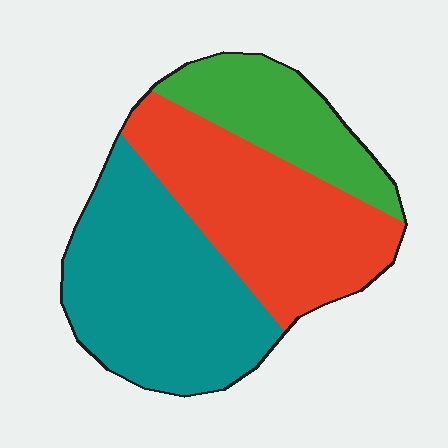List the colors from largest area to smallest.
From largest to smallest: teal, red, green.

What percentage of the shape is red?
Red covers around 40% of the shape.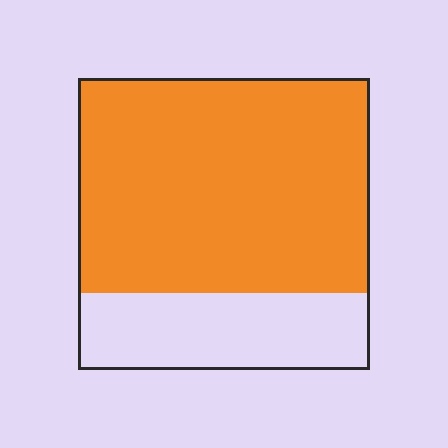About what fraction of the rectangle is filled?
About three quarters (3/4).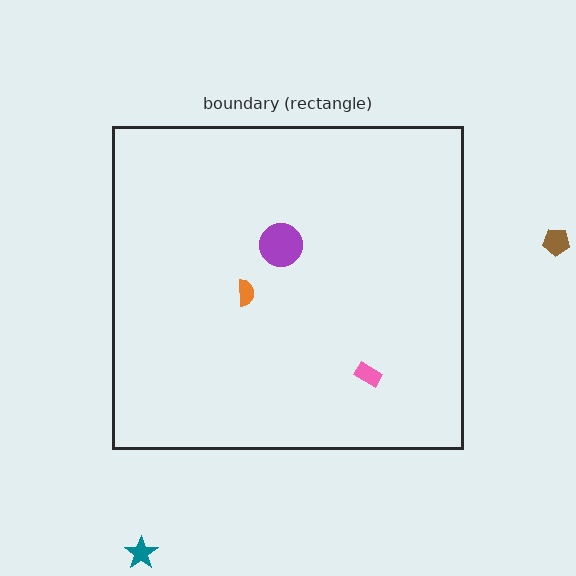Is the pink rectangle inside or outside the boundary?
Inside.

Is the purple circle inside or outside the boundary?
Inside.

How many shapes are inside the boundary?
3 inside, 2 outside.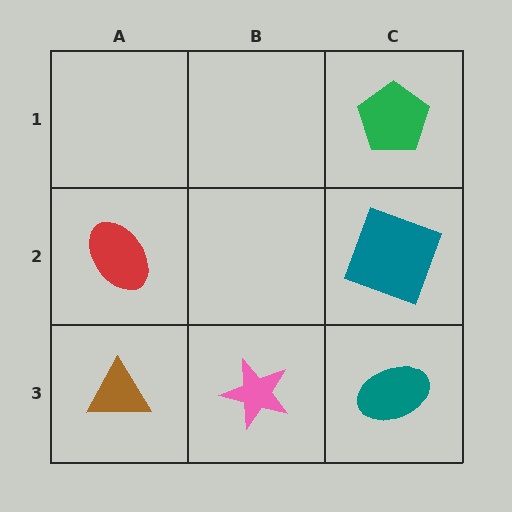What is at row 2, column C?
A teal square.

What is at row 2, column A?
A red ellipse.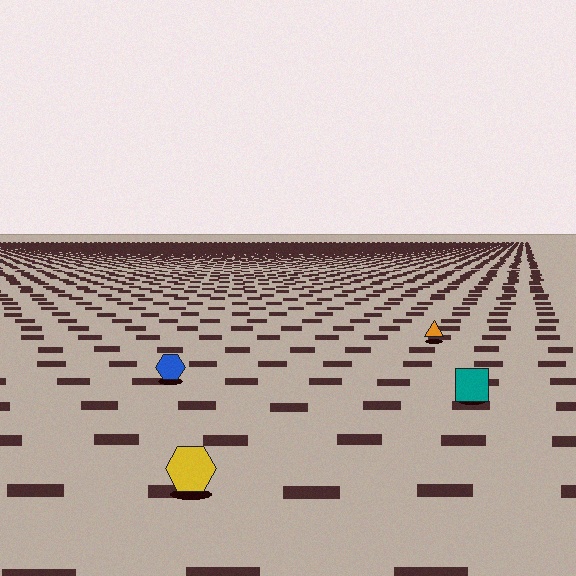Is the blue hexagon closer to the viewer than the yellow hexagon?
No. The yellow hexagon is closer — you can tell from the texture gradient: the ground texture is coarser near it.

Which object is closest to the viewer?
The yellow hexagon is closest. The texture marks near it are larger and more spread out.